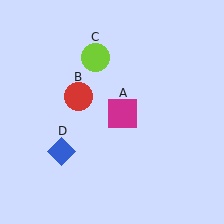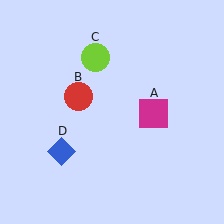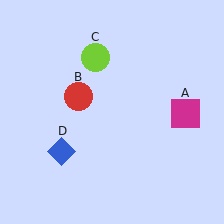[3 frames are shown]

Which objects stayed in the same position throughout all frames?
Red circle (object B) and lime circle (object C) and blue diamond (object D) remained stationary.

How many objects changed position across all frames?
1 object changed position: magenta square (object A).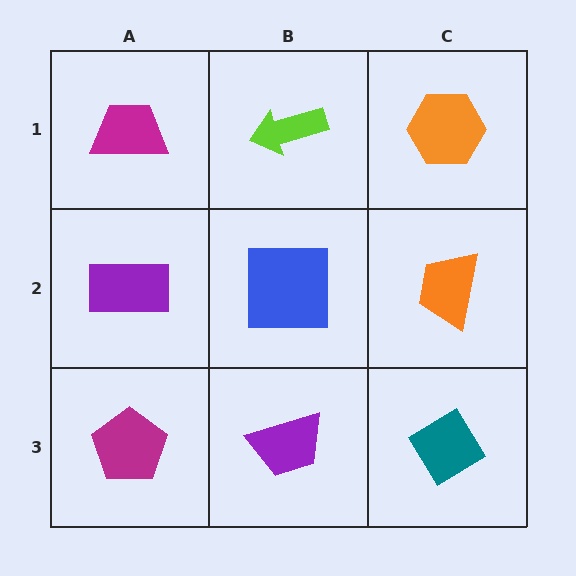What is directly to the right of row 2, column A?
A blue square.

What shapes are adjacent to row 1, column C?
An orange trapezoid (row 2, column C), a lime arrow (row 1, column B).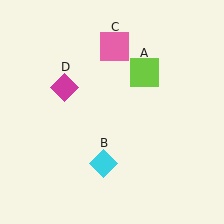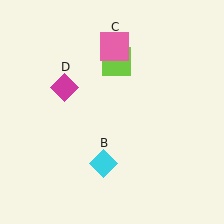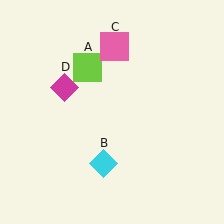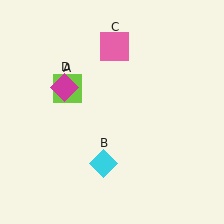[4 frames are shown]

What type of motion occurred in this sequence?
The lime square (object A) rotated counterclockwise around the center of the scene.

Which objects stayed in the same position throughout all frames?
Cyan diamond (object B) and pink square (object C) and magenta diamond (object D) remained stationary.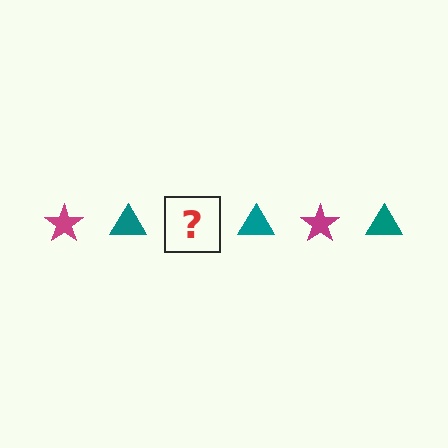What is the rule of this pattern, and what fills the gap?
The rule is that the pattern alternates between magenta star and teal triangle. The gap should be filled with a magenta star.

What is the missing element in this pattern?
The missing element is a magenta star.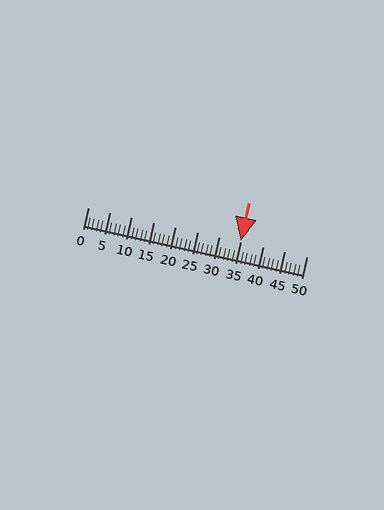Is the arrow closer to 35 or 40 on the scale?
The arrow is closer to 35.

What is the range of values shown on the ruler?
The ruler shows values from 0 to 50.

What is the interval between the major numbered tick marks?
The major tick marks are spaced 5 units apart.